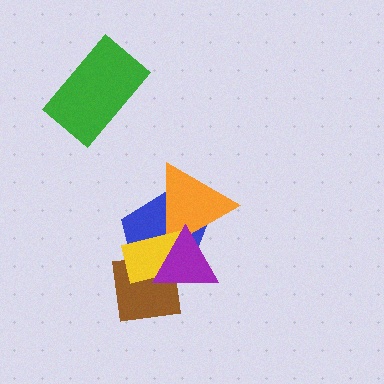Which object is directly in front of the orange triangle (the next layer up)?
The yellow rectangle is directly in front of the orange triangle.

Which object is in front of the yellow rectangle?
The purple triangle is in front of the yellow rectangle.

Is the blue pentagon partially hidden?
Yes, it is partially covered by another shape.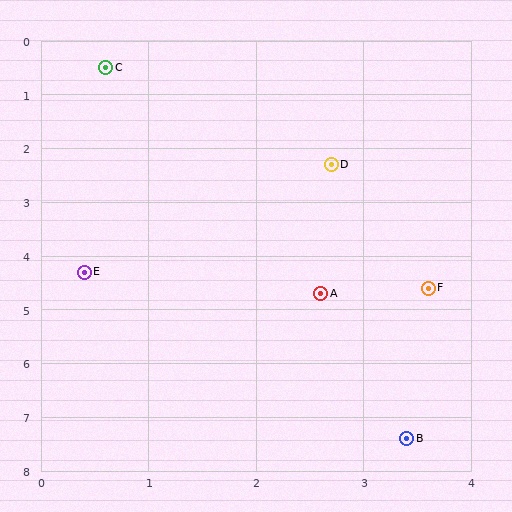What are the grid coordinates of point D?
Point D is at approximately (2.7, 2.3).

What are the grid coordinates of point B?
Point B is at approximately (3.4, 7.4).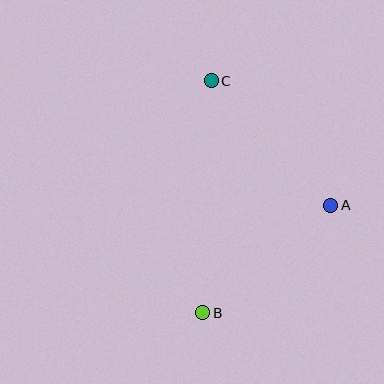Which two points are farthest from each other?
Points B and C are farthest from each other.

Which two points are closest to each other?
Points A and B are closest to each other.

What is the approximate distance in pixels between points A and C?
The distance between A and C is approximately 173 pixels.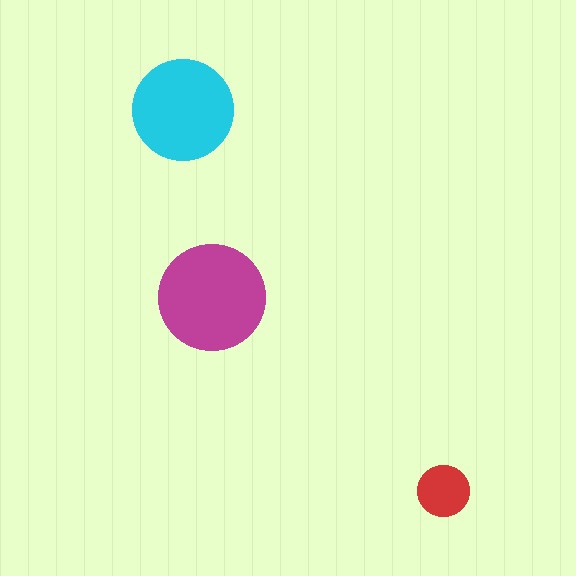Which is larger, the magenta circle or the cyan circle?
The magenta one.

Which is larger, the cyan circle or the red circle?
The cyan one.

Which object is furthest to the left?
The cyan circle is leftmost.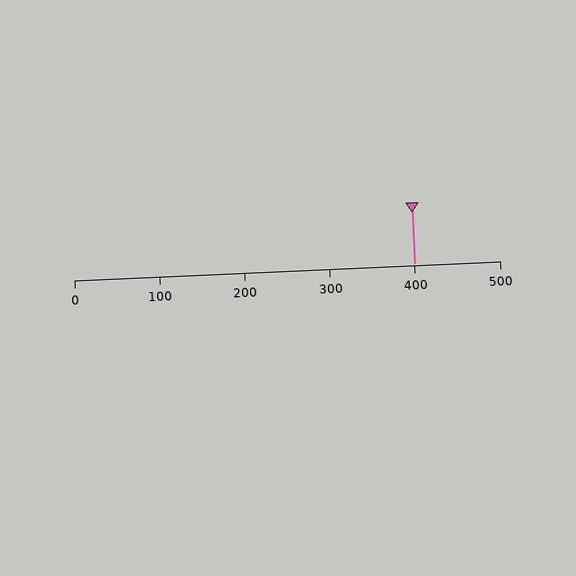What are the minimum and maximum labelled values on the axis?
The axis runs from 0 to 500.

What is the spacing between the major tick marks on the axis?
The major ticks are spaced 100 apart.